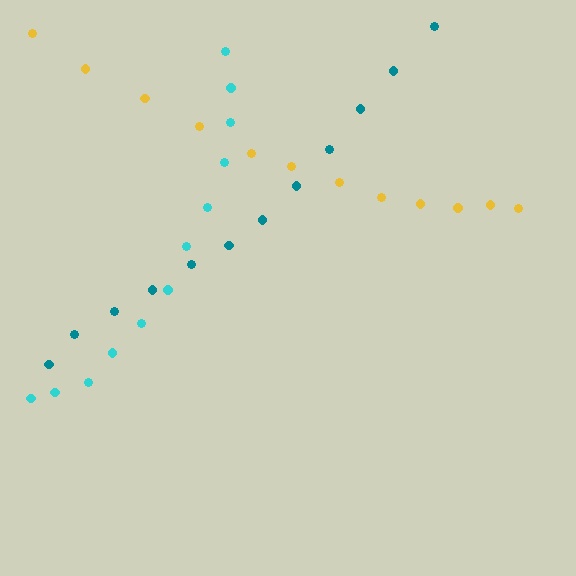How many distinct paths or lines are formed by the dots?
There are 3 distinct paths.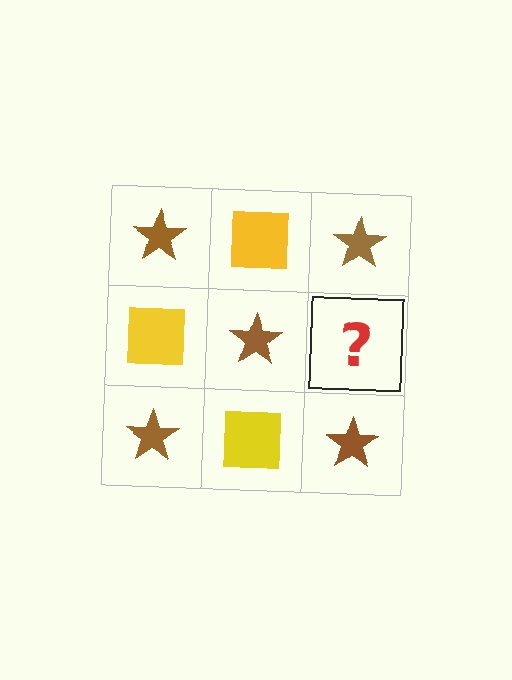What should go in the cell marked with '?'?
The missing cell should contain a yellow square.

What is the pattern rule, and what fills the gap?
The rule is that it alternates brown star and yellow square in a checkerboard pattern. The gap should be filled with a yellow square.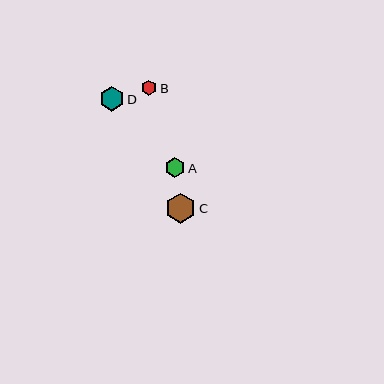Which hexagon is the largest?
Hexagon C is the largest with a size of approximately 30 pixels.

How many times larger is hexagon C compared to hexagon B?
Hexagon C is approximately 2.0 times the size of hexagon B.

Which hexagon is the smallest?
Hexagon B is the smallest with a size of approximately 15 pixels.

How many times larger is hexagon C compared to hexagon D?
Hexagon C is approximately 1.2 times the size of hexagon D.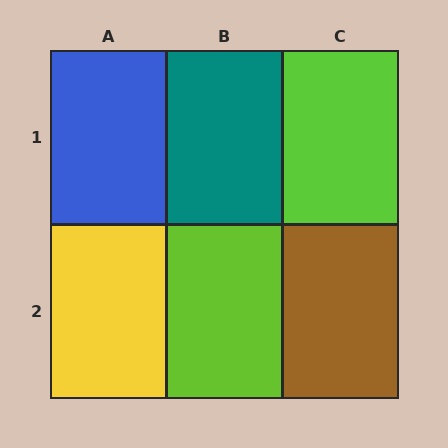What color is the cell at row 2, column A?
Yellow.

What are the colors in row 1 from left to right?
Blue, teal, lime.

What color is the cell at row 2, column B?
Lime.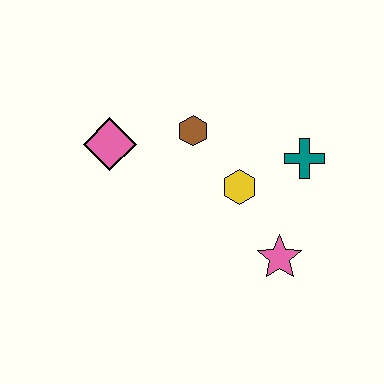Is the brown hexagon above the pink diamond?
Yes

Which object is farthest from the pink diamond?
The pink star is farthest from the pink diamond.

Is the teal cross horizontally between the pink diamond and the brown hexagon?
No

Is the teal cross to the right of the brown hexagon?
Yes